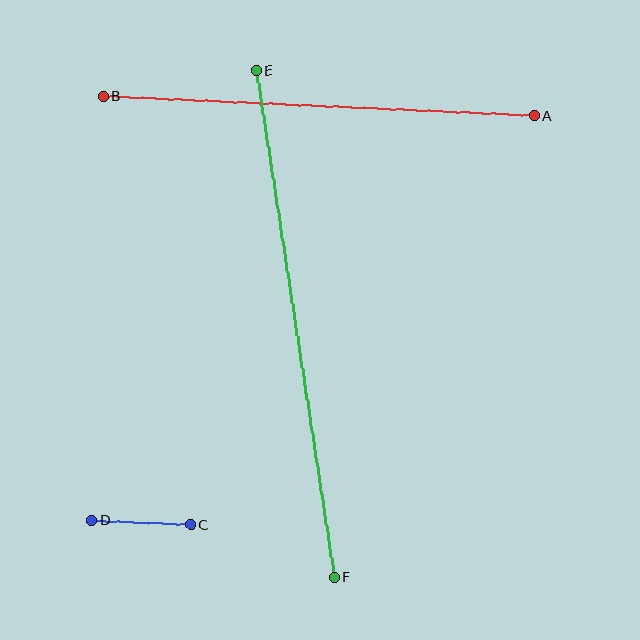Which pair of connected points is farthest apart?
Points E and F are farthest apart.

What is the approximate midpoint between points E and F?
The midpoint is at approximately (295, 324) pixels.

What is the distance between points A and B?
The distance is approximately 431 pixels.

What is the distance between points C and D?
The distance is approximately 99 pixels.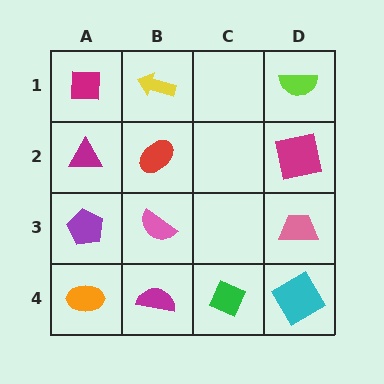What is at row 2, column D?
A magenta square.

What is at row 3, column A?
A purple pentagon.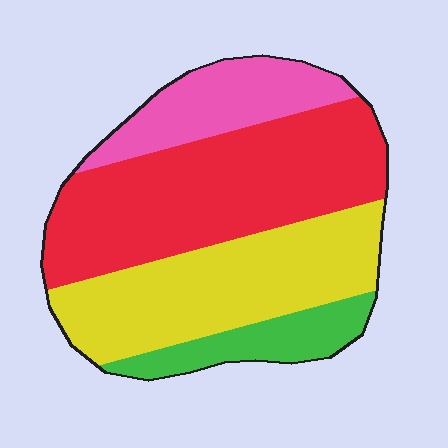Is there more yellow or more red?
Red.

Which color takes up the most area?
Red, at roughly 40%.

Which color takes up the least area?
Green, at roughly 10%.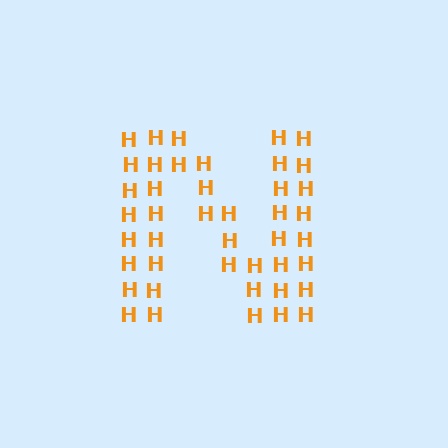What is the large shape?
The large shape is the letter N.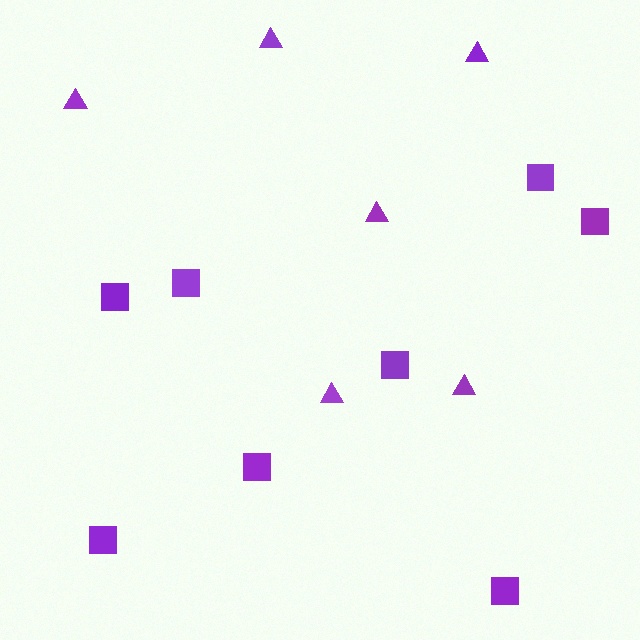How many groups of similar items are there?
There are 2 groups: one group of squares (8) and one group of triangles (6).